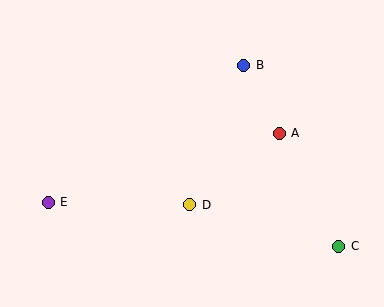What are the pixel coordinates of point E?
Point E is at (48, 202).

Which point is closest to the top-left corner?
Point E is closest to the top-left corner.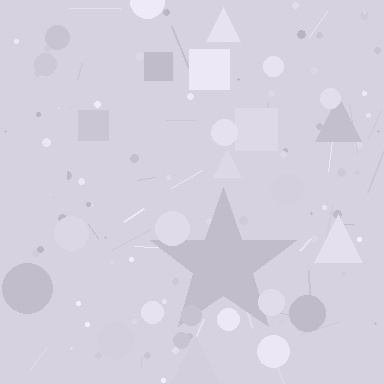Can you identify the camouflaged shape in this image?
The camouflaged shape is a star.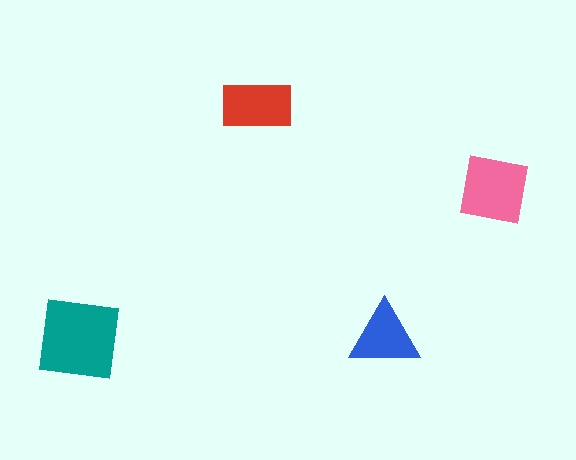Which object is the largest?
The teal square.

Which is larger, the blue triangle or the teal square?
The teal square.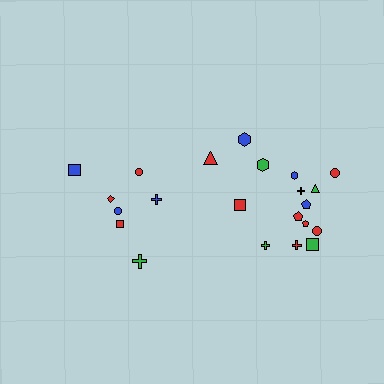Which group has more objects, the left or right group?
The right group.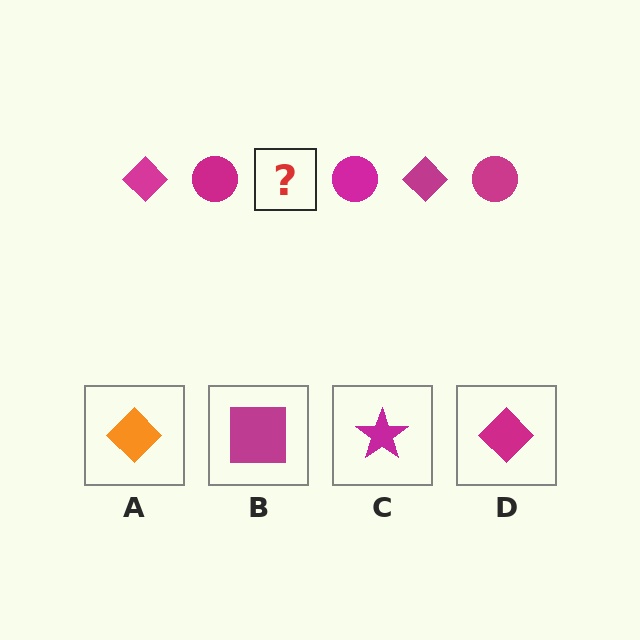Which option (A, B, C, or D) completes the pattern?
D.